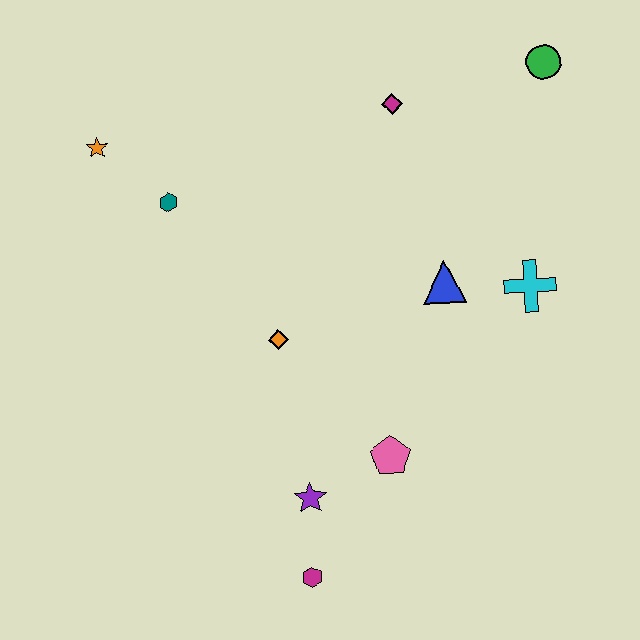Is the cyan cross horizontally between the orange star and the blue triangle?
No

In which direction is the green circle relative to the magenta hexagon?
The green circle is above the magenta hexagon.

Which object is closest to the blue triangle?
The cyan cross is closest to the blue triangle.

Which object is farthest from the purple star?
The green circle is farthest from the purple star.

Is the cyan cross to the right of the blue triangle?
Yes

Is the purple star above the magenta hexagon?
Yes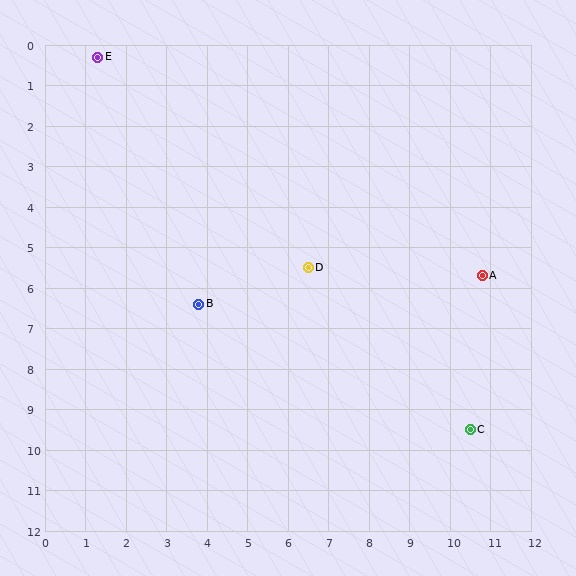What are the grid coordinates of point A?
Point A is at approximately (10.8, 5.7).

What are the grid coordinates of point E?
Point E is at approximately (1.3, 0.3).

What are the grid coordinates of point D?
Point D is at approximately (6.5, 5.5).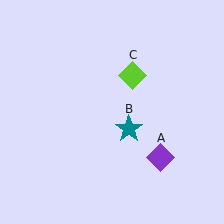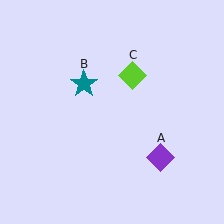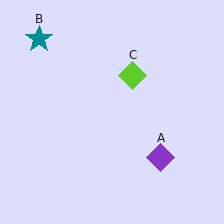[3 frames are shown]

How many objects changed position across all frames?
1 object changed position: teal star (object B).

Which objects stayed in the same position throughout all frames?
Purple diamond (object A) and lime diamond (object C) remained stationary.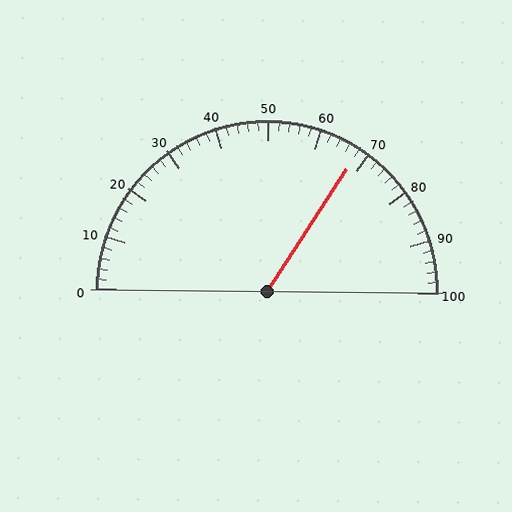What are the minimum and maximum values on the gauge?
The gauge ranges from 0 to 100.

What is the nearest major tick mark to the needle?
The nearest major tick mark is 70.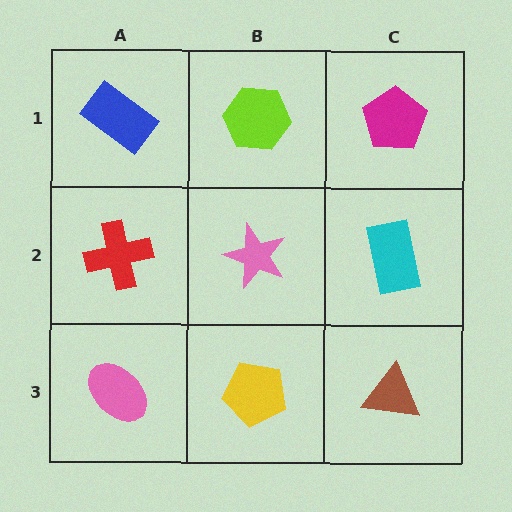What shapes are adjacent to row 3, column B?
A pink star (row 2, column B), a pink ellipse (row 3, column A), a brown triangle (row 3, column C).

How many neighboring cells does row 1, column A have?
2.